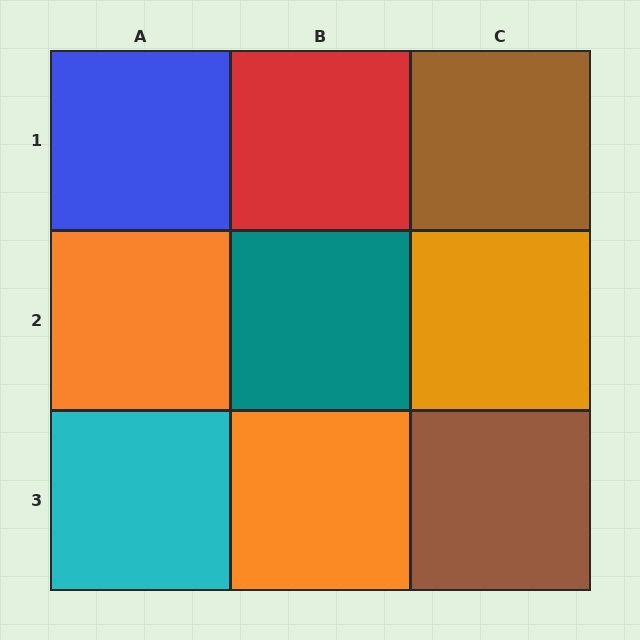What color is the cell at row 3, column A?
Cyan.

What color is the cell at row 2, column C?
Orange.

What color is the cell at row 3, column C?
Brown.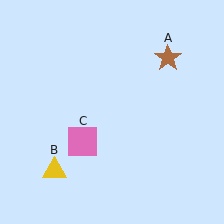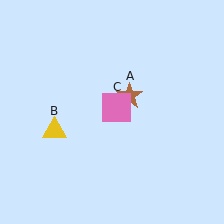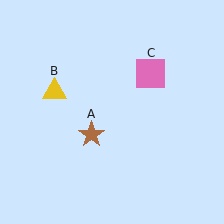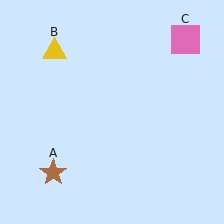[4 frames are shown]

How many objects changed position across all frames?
3 objects changed position: brown star (object A), yellow triangle (object B), pink square (object C).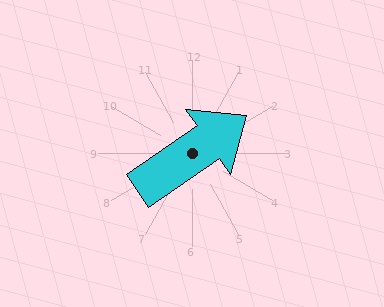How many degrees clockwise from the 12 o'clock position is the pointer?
Approximately 55 degrees.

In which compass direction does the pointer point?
Northeast.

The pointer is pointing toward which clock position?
Roughly 2 o'clock.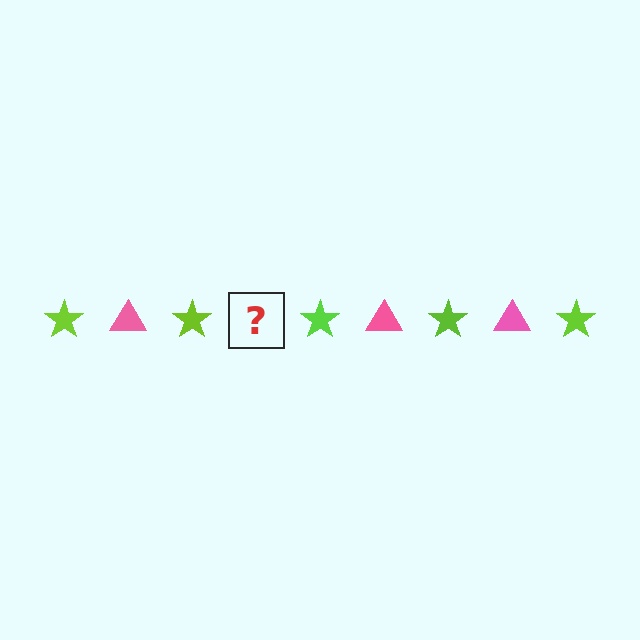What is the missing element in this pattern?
The missing element is a pink triangle.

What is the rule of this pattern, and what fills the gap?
The rule is that the pattern alternates between lime star and pink triangle. The gap should be filled with a pink triangle.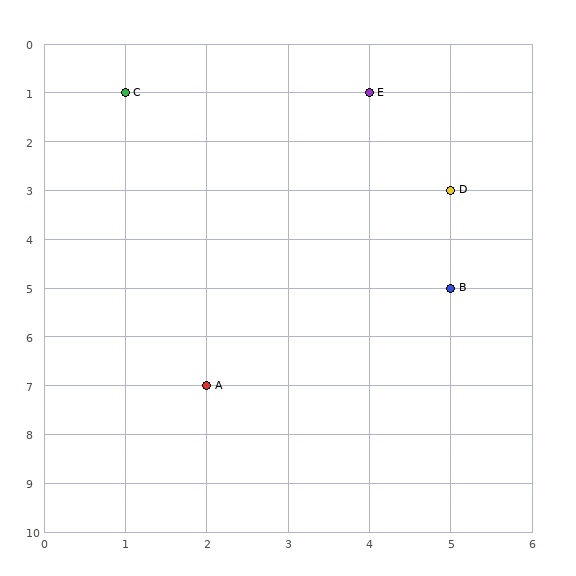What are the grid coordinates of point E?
Point E is at grid coordinates (4, 1).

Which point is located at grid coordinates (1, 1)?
Point C is at (1, 1).